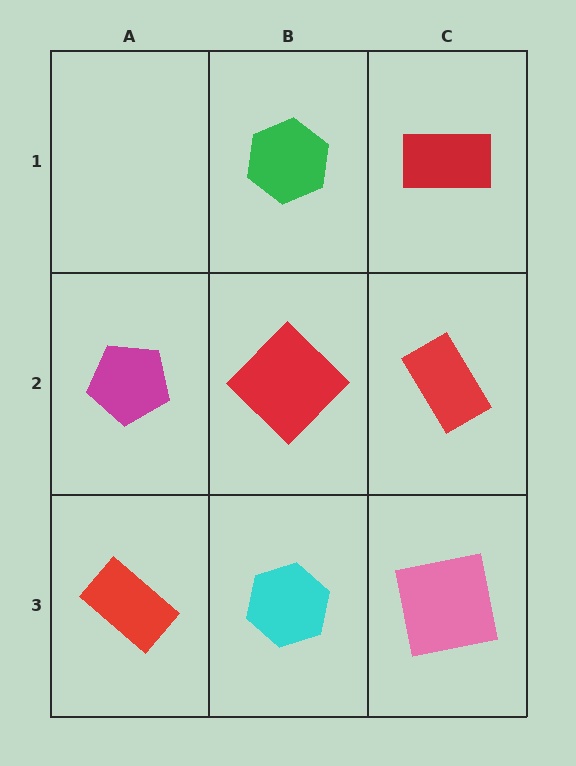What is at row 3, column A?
A red rectangle.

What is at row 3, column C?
A pink square.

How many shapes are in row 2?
3 shapes.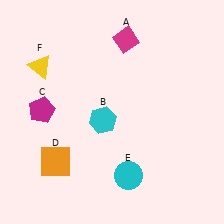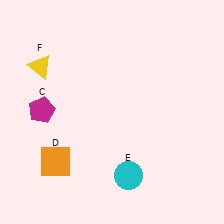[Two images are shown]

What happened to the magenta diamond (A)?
The magenta diamond (A) was removed in Image 2. It was in the top-right area of Image 1.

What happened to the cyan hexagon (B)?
The cyan hexagon (B) was removed in Image 2. It was in the bottom-left area of Image 1.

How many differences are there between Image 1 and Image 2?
There are 2 differences between the two images.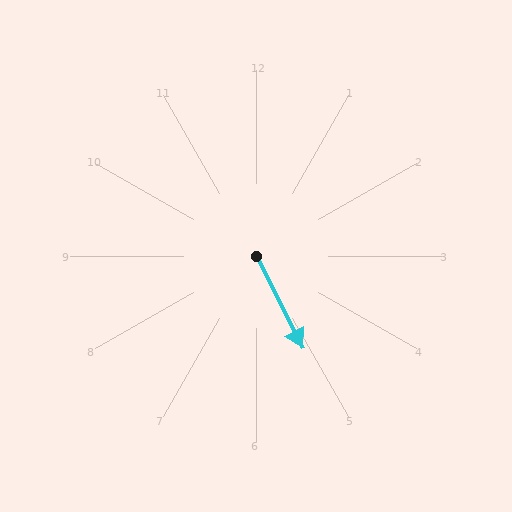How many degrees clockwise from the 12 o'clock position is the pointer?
Approximately 153 degrees.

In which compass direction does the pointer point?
Southeast.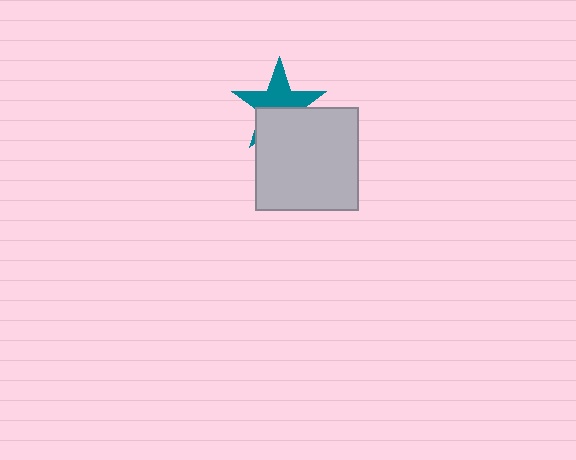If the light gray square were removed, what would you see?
You would see the complete teal star.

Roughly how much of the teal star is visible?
About half of it is visible (roughly 57%).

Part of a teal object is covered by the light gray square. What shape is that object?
It is a star.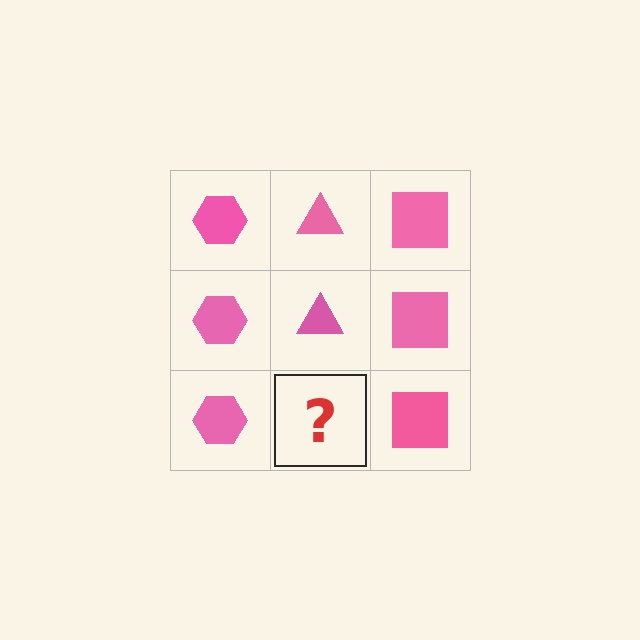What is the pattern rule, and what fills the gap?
The rule is that each column has a consistent shape. The gap should be filled with a pink triangle.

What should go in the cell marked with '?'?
The missing cell should contain a pink triangle.